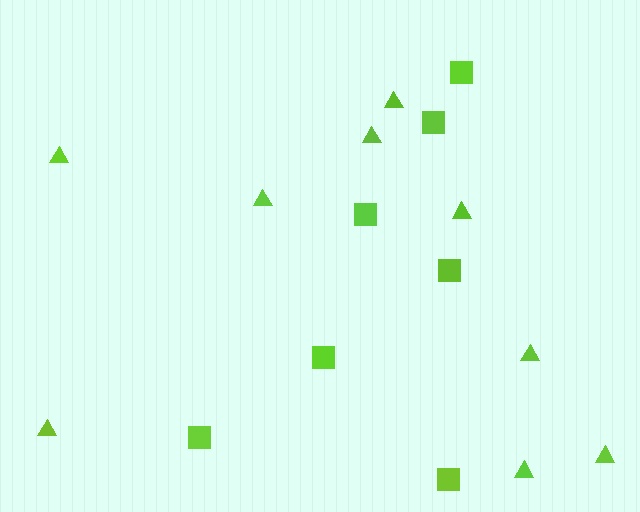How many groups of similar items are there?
There are 2 groups: one group of squares (7) and one group of triangles (9).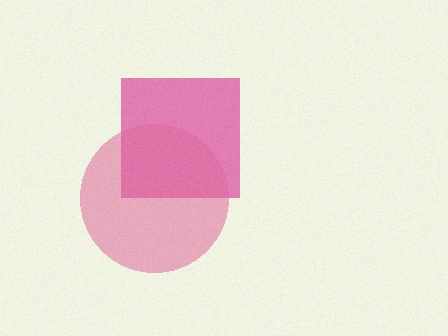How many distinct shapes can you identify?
There are 2 distinct shapes: a magenta square, a pink circle.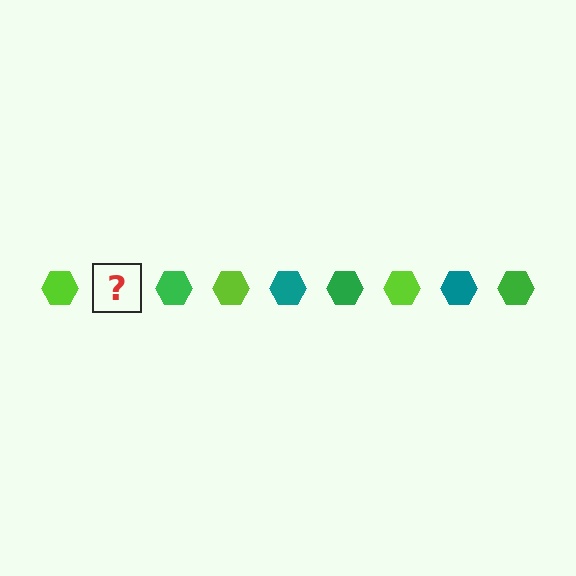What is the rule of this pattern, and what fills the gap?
The rule is that the pattern cycles through lime, teal, green hexagons. The gap should be filled with a teal hexagon.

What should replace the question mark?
The question mark should be replaced with a teal hexagon.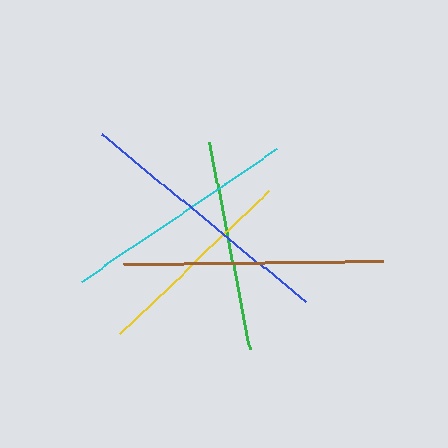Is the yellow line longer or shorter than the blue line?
The blue line is longer than the yellow line.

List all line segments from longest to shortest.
From longest to shortest: blue, brown, cyan, green, yellow.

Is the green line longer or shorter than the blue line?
The blue line is longer than the green line.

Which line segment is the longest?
The blue line is the longest at approximately 264 pixels.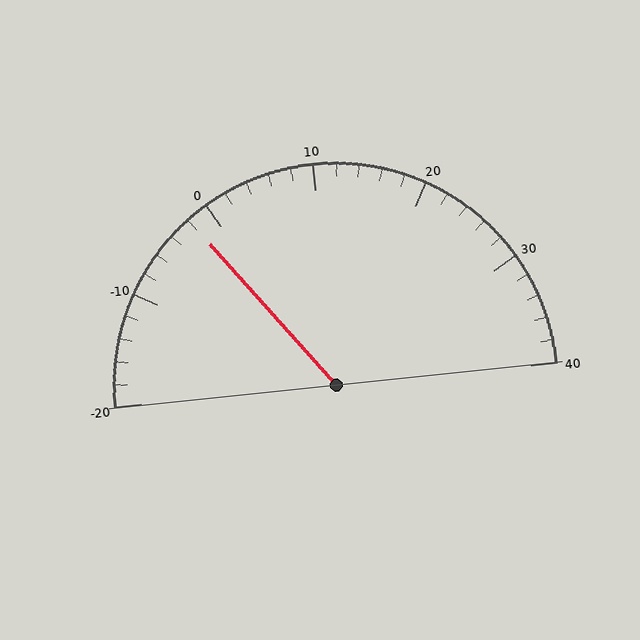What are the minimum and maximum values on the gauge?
The gauge ranges from -20 to 40.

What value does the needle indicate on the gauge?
The needle indicates approximately -2.